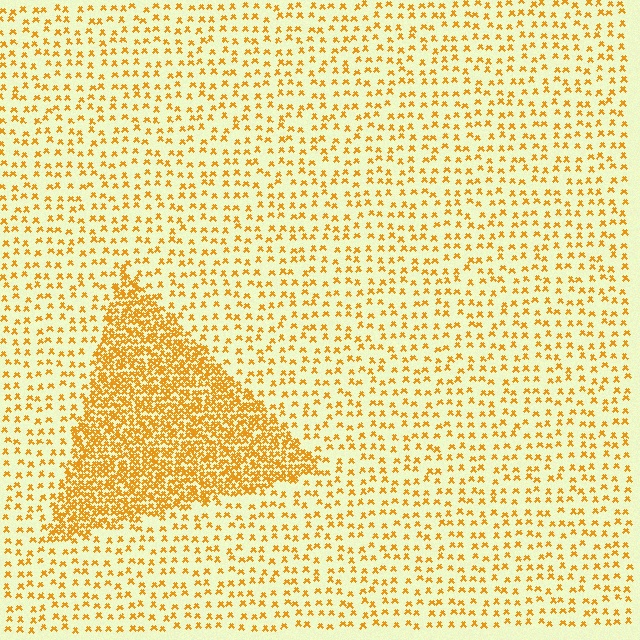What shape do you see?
I see a triangle.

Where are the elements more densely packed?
The elements are more densely packed inside the triangle boundary.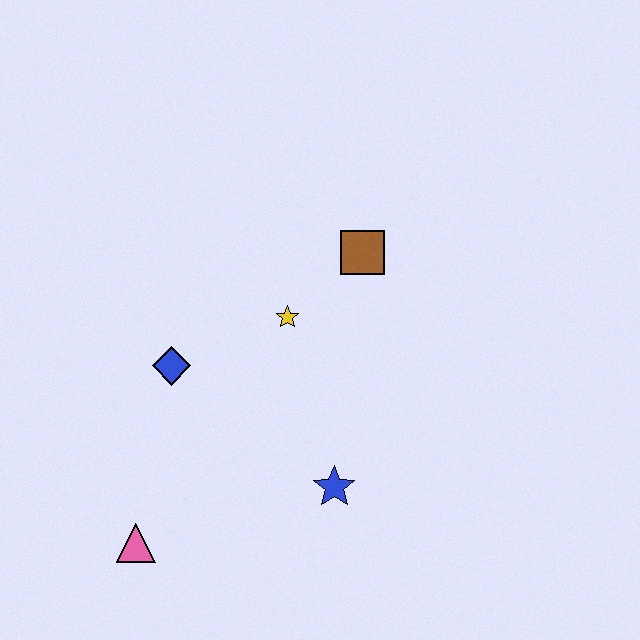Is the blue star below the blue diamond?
Yes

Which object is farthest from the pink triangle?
The brown square is farthest from the pink triangle.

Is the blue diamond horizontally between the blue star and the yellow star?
No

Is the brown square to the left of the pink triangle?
No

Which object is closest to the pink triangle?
The blue diamond is closest to the pink triangle.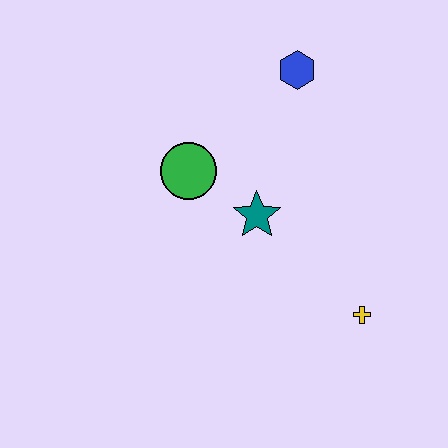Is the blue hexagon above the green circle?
Yes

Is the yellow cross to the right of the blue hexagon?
Yes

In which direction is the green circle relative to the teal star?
The green circle is to the left of the teal star.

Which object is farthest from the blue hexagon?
The yellow cross is farthest from the blue hexagon.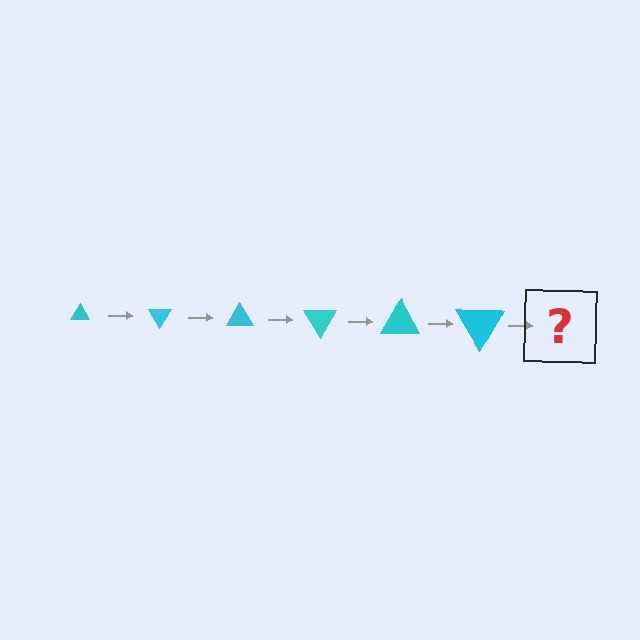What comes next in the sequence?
The next element should be a triangle, larger than the previous one and rotated 360 degrees from the start.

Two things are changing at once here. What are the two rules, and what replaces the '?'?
The two rules are that the triangle grows larger each step and it rotates 60 degrees each step. The '?' should be a triangle, larger than the previous one and rotated 360 degrees from the start.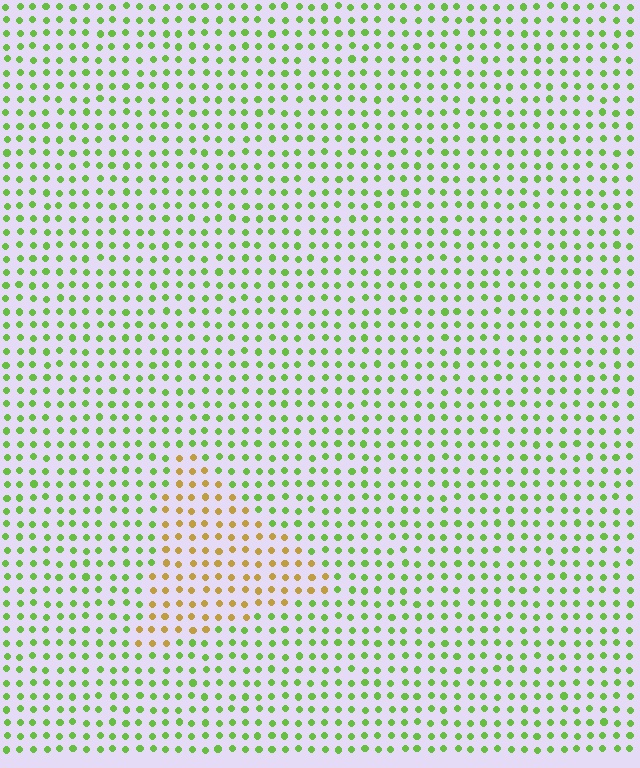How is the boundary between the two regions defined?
The boundary is defined purely by a slight shift in hue (about 58 degrees). Spacing, size, and orientation are identical on both sides.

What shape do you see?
I see a triangle.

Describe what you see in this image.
The image is filled with small lime elements in a uniform arrangement. A triangle-shaped region is visible where the elements are tinted to a slightly different hue, forming a subtle color boundary.